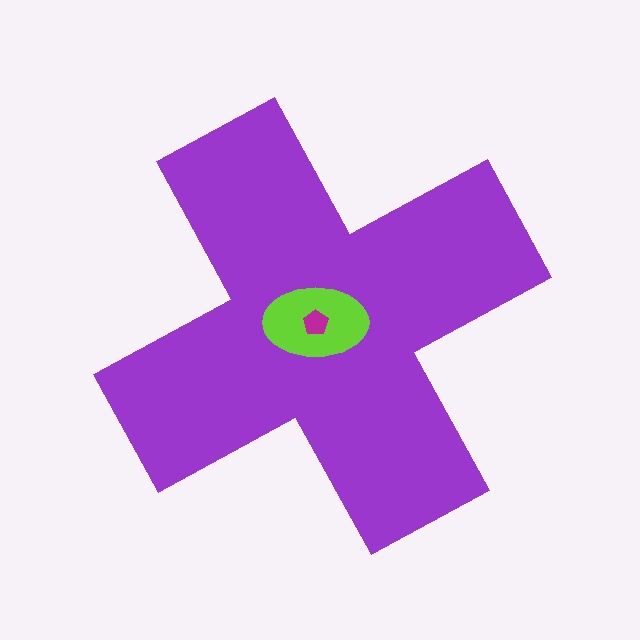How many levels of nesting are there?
3.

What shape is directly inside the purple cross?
The lime ellipse.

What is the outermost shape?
The purple cross.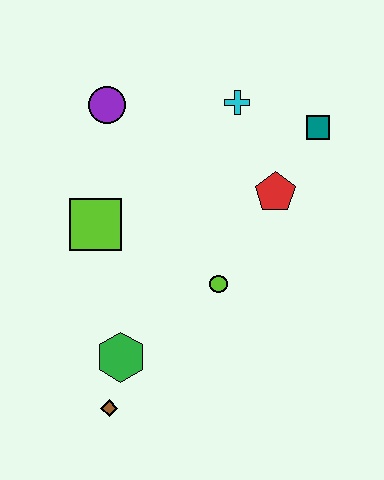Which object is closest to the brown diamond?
The green hexagon is closest to the brown diamond.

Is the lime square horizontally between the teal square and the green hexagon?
No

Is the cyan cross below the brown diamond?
No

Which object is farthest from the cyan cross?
The brown diamond is farthest from the cyan cross.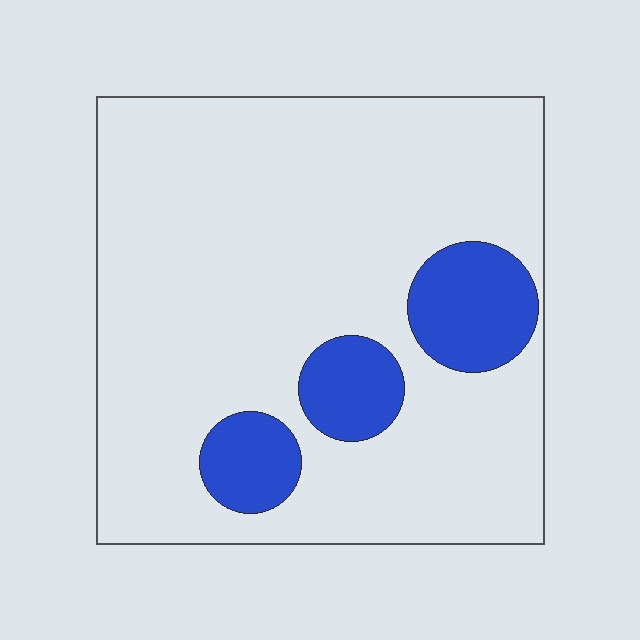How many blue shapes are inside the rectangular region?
3.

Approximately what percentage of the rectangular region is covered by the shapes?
Approximately 15%.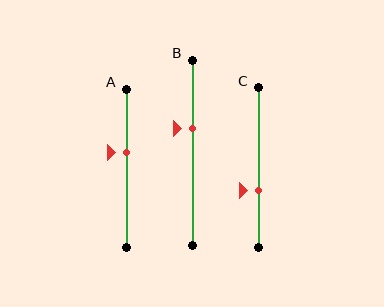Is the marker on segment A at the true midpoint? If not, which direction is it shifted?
No, the marker on segment A is shifted upward by about 10% of the segment length.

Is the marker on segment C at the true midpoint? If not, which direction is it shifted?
No, the marker on segment C is shifted downward by about 15% of the segment length.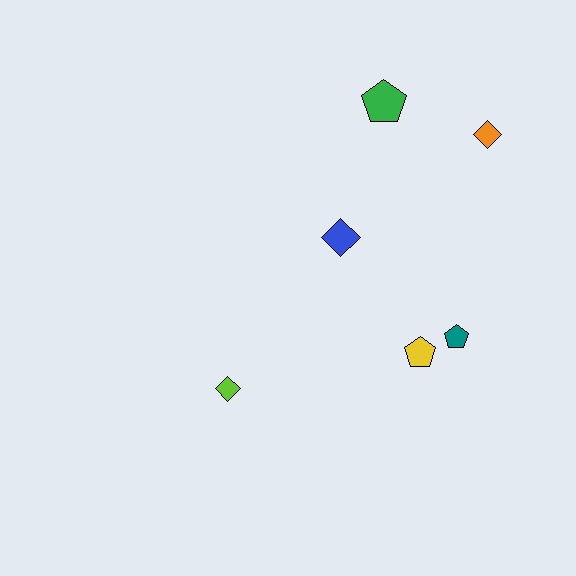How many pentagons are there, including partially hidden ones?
There are 3 pentagons.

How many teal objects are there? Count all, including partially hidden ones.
There is 1 teal object.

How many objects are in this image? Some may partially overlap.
There are 6 objects.